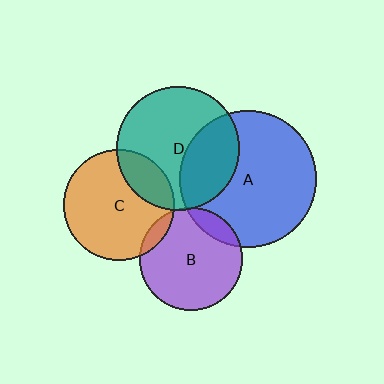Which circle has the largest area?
Circle A (blue).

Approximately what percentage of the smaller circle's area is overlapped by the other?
Approximately 10%.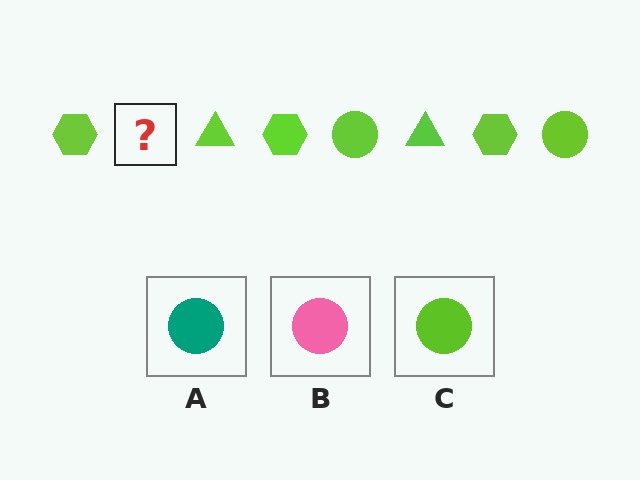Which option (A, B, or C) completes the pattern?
C.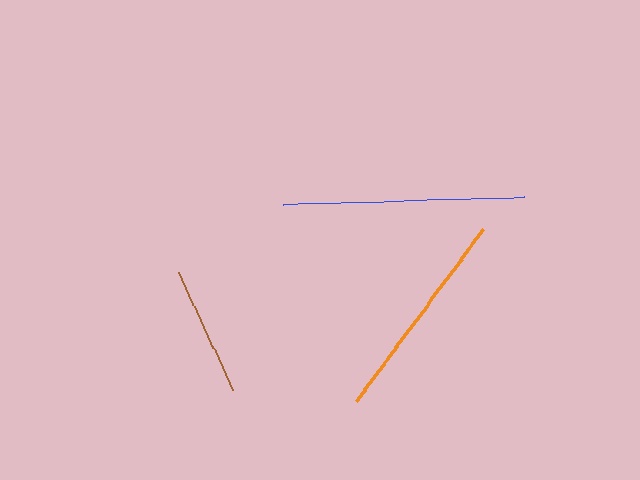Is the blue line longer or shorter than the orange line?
The blue line is longer than the orange line.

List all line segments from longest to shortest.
From longest to shortest: blue, orange, brown.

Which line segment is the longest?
The blue line is the longest at approximately 241 pixels.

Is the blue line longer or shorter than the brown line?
The blue line is longer than the brown line.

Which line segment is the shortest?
The brown line is the shortest at approximately 130 pixels.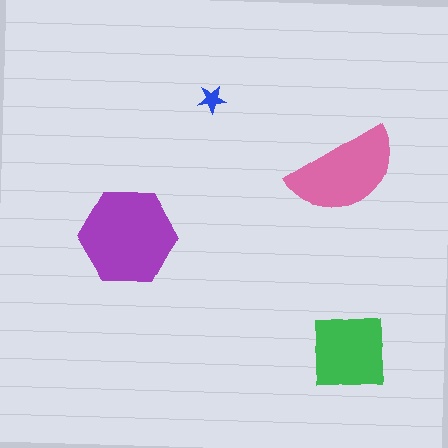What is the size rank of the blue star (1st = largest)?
4th.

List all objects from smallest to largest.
The blue star, the green square, the pink semicircle, the purple hexagon.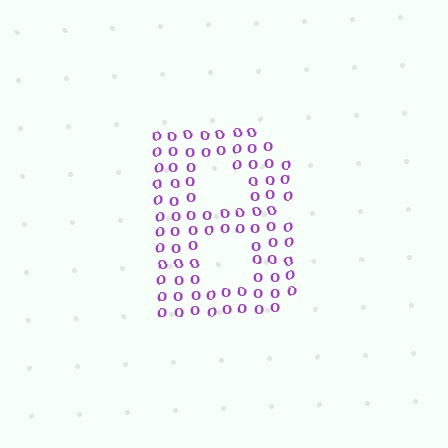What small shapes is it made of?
It is made of small letter O's.